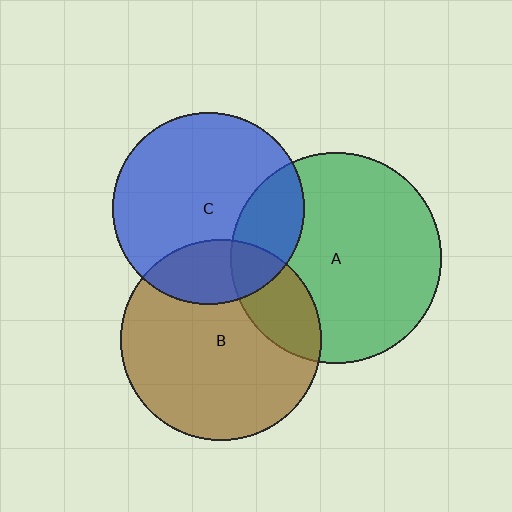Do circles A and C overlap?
Yes.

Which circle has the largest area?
Circle A (green).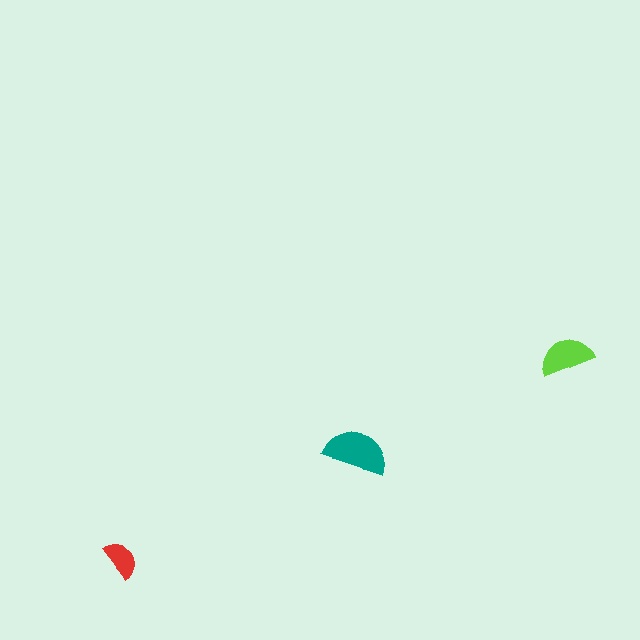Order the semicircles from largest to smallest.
the teal one, the lime one, the red one.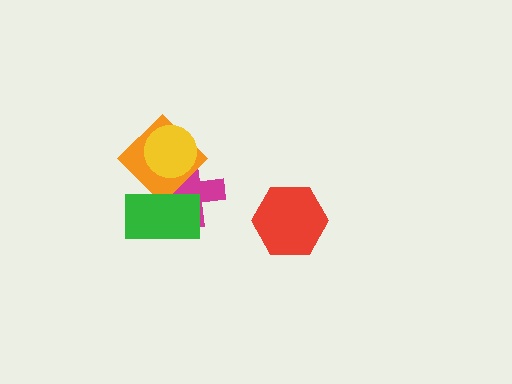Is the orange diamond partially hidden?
Yes, it is partially covered by another shape.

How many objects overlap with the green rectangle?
2 objects overlap with the green rectangle.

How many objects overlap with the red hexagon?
0 objects overlap with the red hexagon.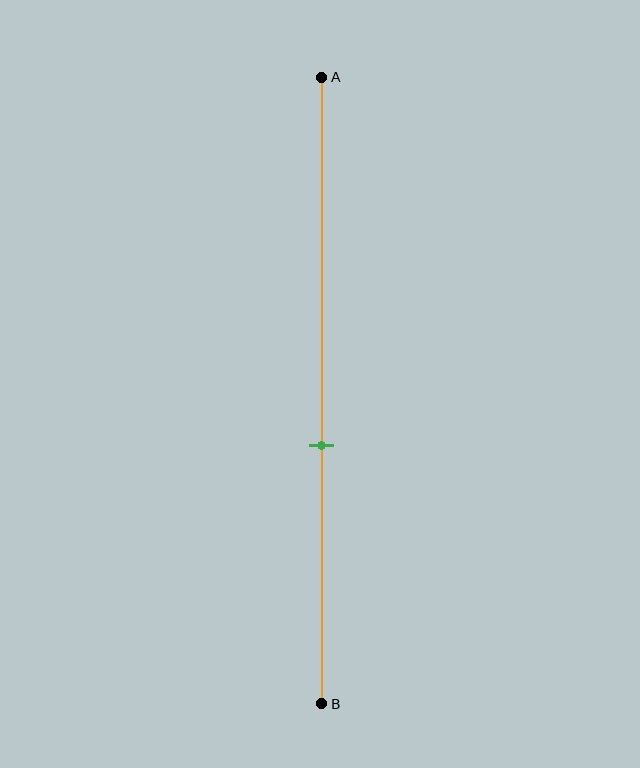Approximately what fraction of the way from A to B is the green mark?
The green mark is approximately 60% of the way from A to B.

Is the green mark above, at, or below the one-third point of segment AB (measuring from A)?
The green mark is below the one-third point of segment AB.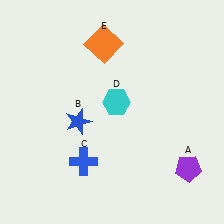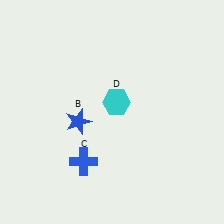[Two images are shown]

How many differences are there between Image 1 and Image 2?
There are 2 differences between the two images.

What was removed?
The orange square (E), the purple pentagon (A) were removed in Image 2.